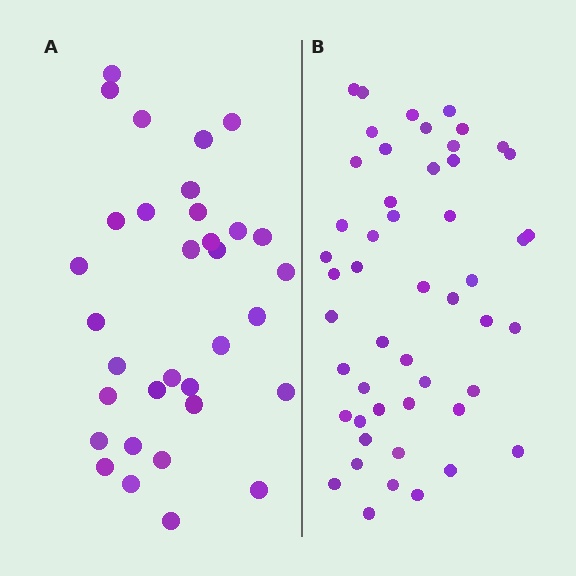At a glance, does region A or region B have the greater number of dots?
Region B (the right region) has more dots.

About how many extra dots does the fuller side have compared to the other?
Region B has approximately 15 more dots than region A.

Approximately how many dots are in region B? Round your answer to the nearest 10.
About 50 dots.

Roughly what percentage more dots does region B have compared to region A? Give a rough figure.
About 50% more.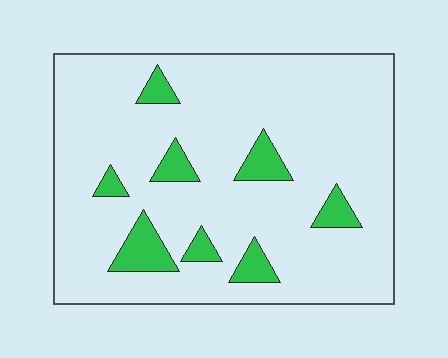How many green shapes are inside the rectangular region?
8.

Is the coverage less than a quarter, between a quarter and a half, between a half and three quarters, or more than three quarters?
Less than a quarter.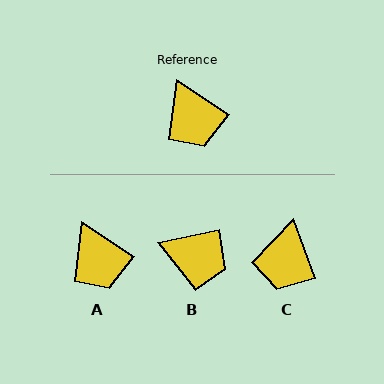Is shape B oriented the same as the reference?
No, it is off by about 46 degrees.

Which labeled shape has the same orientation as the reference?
A.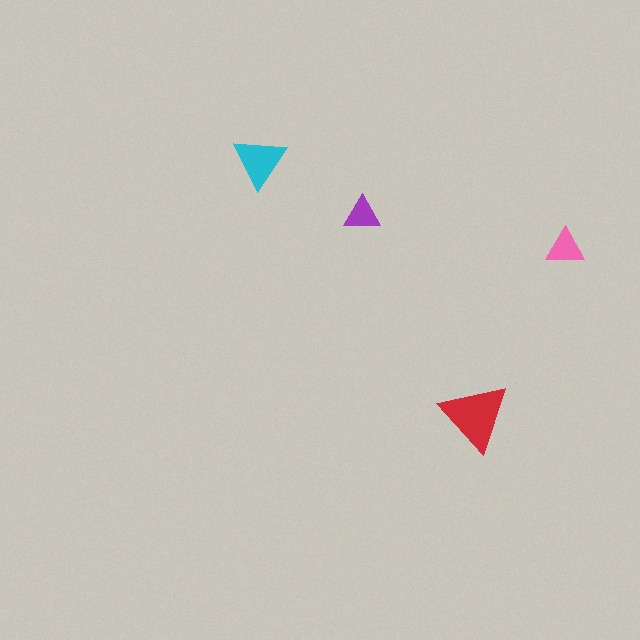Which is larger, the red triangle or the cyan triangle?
The red one.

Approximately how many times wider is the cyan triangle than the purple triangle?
About 1.5 times wider.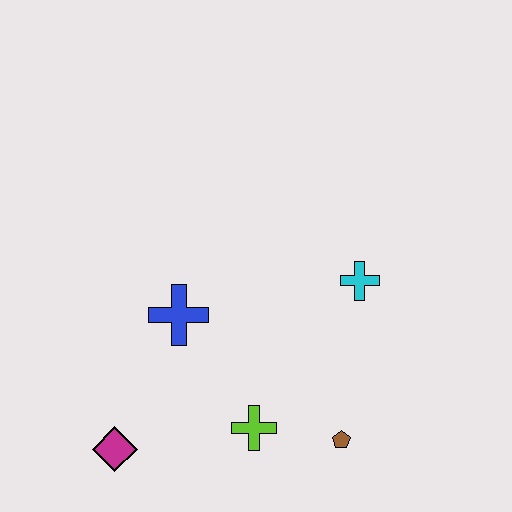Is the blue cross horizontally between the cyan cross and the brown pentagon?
No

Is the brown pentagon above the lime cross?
No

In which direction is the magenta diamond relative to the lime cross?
The magenta diamond is to the left of the lime cross.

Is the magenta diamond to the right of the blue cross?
No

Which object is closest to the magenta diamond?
The lime cross is closest to the magenta diamond.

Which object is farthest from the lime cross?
The cyan cross is farthest from the lime cross.